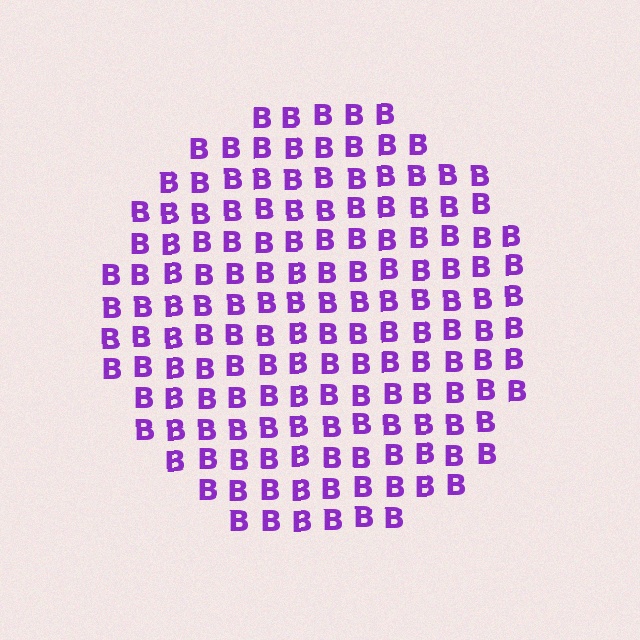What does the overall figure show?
The overall figure shows a circle.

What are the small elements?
The small elements are letter B's.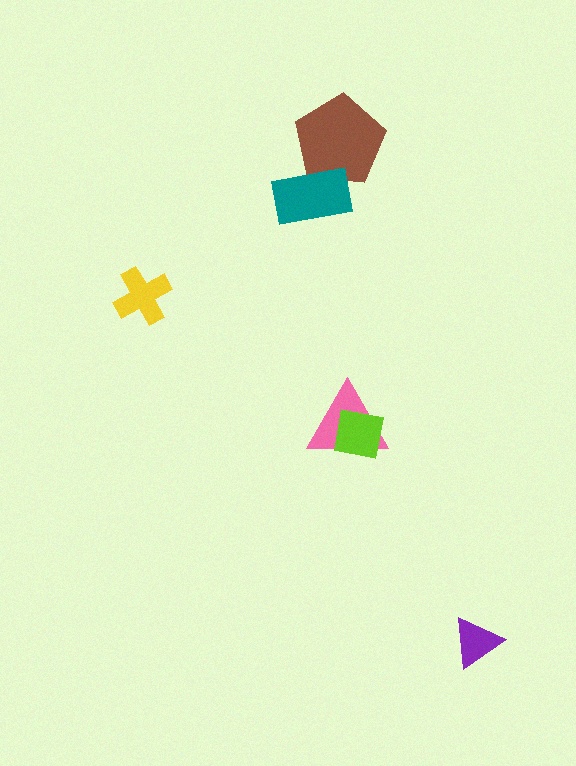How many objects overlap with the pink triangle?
1 object overlaps with the pink triangle.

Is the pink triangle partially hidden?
Yes, it is partially covered by another shape.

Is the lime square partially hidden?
No, no other shape covers it.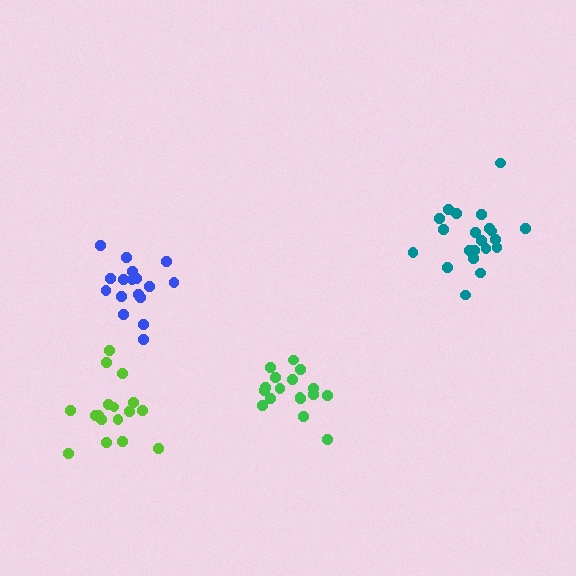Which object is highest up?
The teal cluster is topmost.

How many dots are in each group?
Group 1: 21 dots, Group 2: 17 dots, Group 3: 17 dots, Group 4: 17 dots (72 total).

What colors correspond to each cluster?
The clusters are colored: teal, lime, green, blue.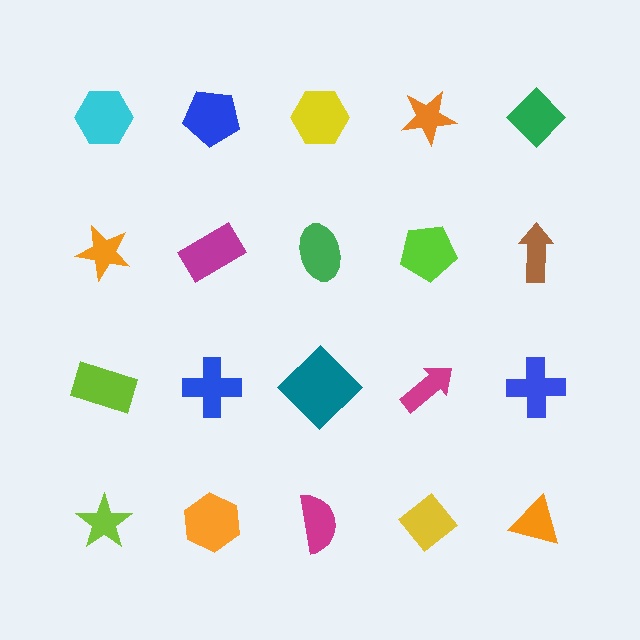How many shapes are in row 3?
5 shapes.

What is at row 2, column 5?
A brown arrow.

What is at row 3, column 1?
A lime rectangle.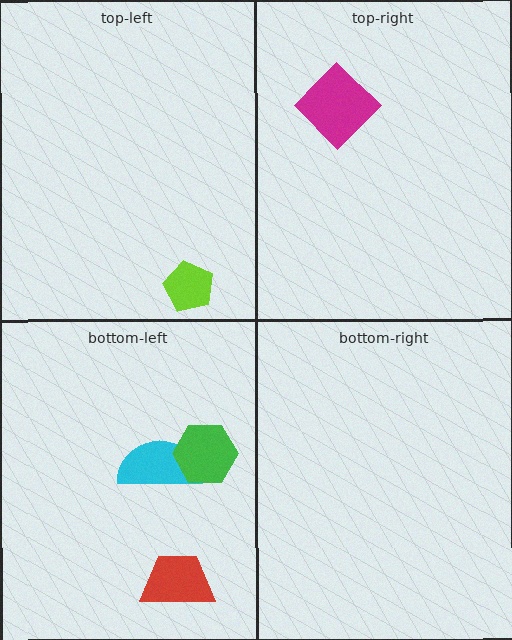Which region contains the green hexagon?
The bottom-left region.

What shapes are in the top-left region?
The lime pentagon.